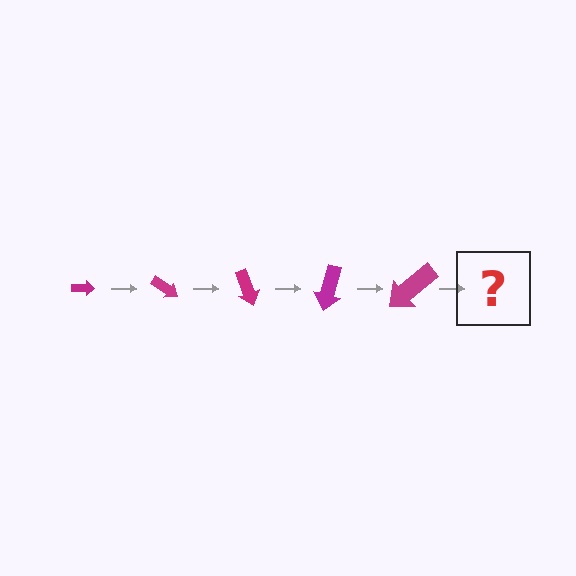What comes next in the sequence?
The next element should be an arrow, larger than the previous one and rotated 175 degrees from the start.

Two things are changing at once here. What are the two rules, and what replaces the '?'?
The two rules are that the arrow grows larger each step and it rotates 35 degrees each step. The '?' should be an arrow, larger than the previous one and rotated 175 degrees from the start.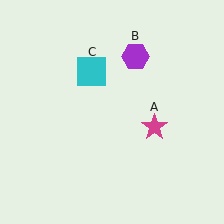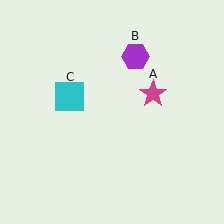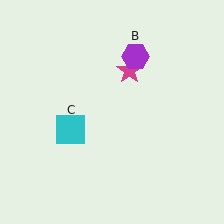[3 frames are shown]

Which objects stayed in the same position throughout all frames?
Purple hexagon (object B) remained stationary.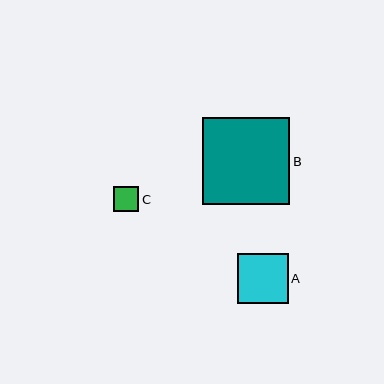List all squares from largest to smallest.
From largest to smallest: B, A, C.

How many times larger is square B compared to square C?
Square B is approximately 3.5 times the size of square C.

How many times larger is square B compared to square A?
Square B is approximately 1.7 times the size of square A.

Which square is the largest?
Square B is the largest with a size of approximately 87 pixels.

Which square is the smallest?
Square C is the smallest with a size of approximately 25 pixels.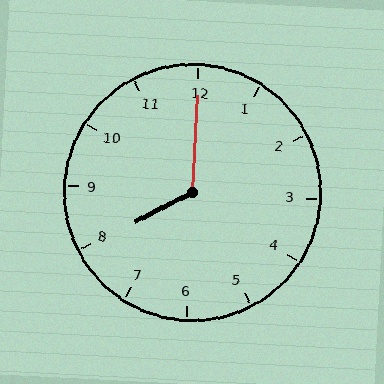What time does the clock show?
8:00.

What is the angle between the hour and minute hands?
Approximately 120 degrees.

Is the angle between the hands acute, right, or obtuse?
It is obtuse.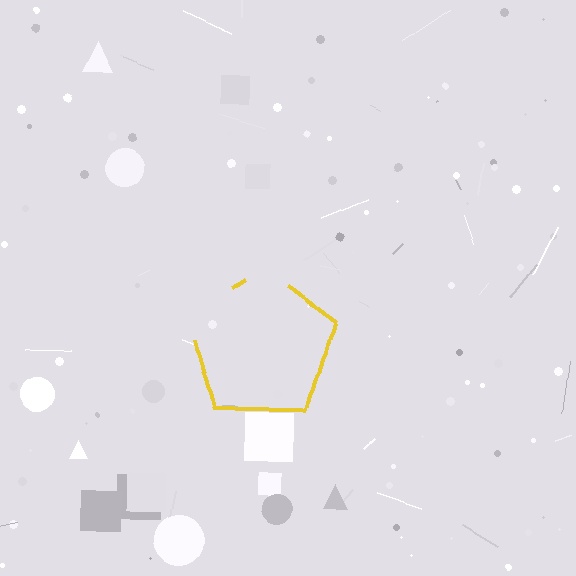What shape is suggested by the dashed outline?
The dashed outline suggests a pentagon.